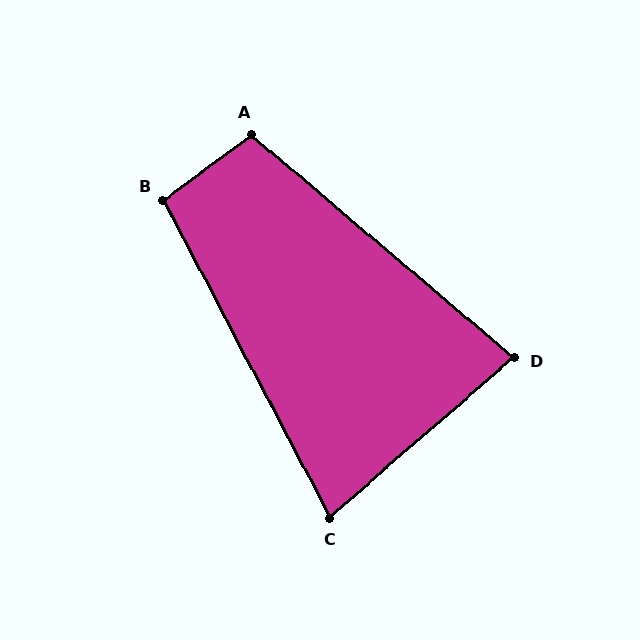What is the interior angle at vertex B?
Approximately 99 degrees (obtuse).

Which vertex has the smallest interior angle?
C, at approximately 77 degrees.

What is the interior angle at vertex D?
Approximately 81 degrees (acute).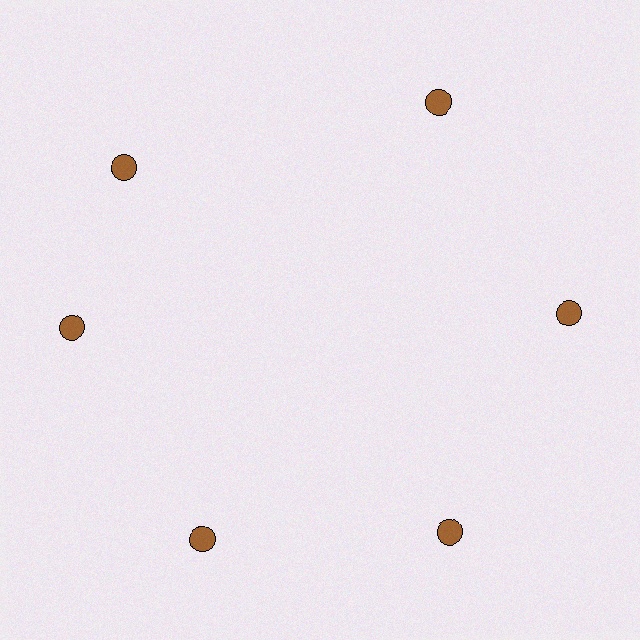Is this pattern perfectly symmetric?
No. The 6 brown circles are arranged in a ring, but one element near the 11 o'clock position is rotated out of alignment along the ring, breaking the 6-fold rotational symmetry.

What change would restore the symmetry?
The symmetry would be restored by rotating it back into even spacing with its neighbors so that all 6 circles sit at equal angles and equal distance from the center.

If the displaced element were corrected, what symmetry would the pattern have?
It would have 6-fold rotational symmetry — the pattern would map onto itself every 60 degrees.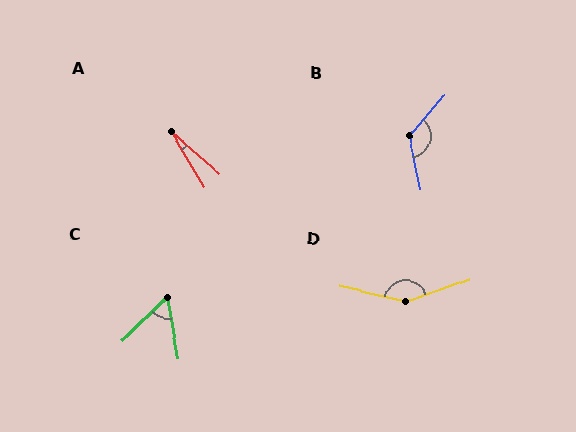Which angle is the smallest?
A, at approximately 18 degrees.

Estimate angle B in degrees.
Approximately 127 degrees.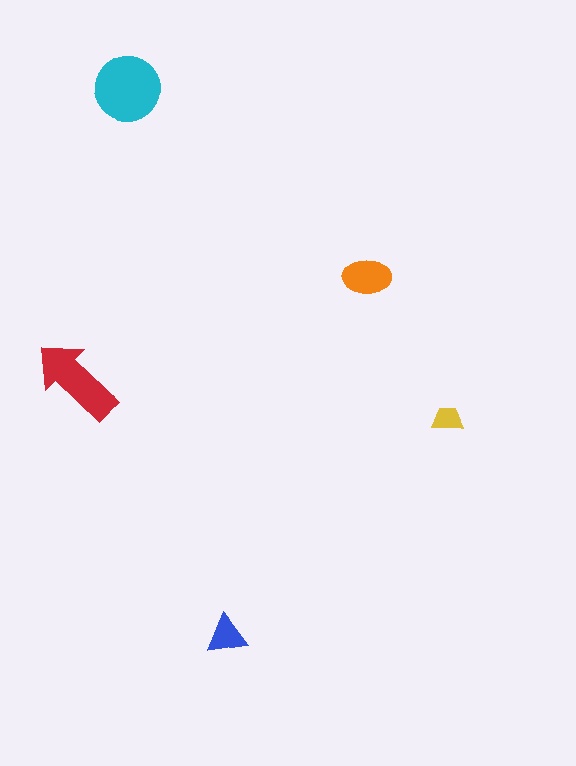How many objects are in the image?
There are 5 objects in the image.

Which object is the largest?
The cyan circle.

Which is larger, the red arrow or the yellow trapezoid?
The red arrow.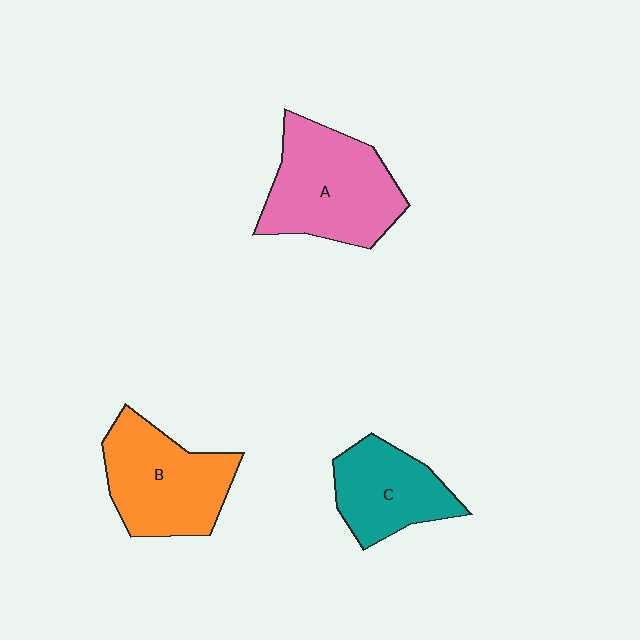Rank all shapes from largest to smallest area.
From largest to smallest: A (pink), B (orange), C (teal).